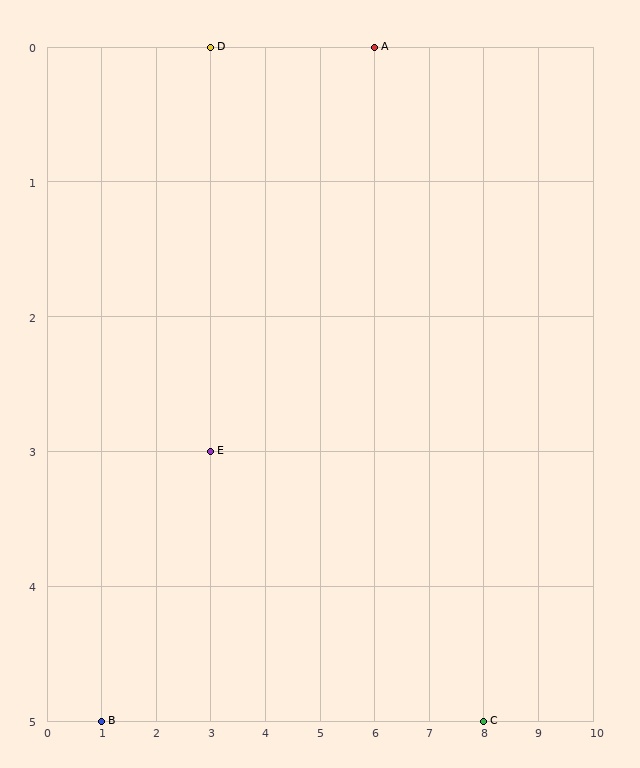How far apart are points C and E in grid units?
Points C and E are 5 columns and 2 rows apart (about 5.4 grid units diagonally).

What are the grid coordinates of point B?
Point B is at grid coordinates (1, 5).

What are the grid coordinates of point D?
Point D is at grid coordinates (3, 0).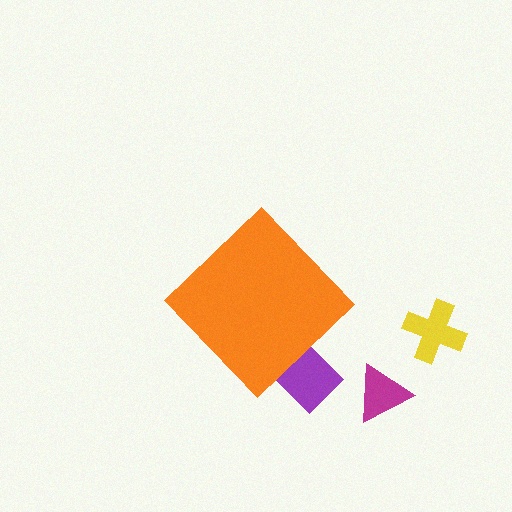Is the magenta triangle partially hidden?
No, the magenta triangle is fully visible.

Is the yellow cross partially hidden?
No, the yellow cross is fully visible.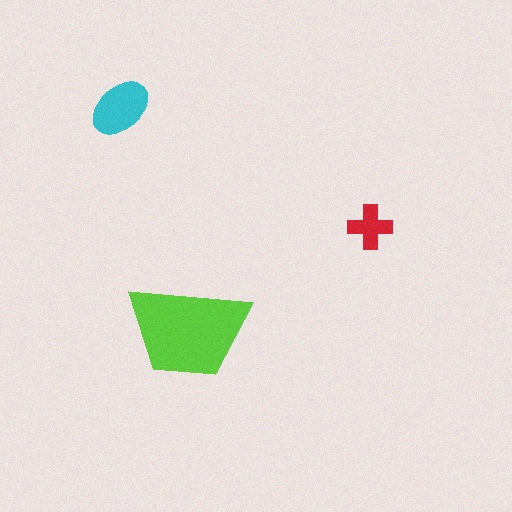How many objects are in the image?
There are 3 objects in the image.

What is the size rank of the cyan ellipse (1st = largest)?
2nd.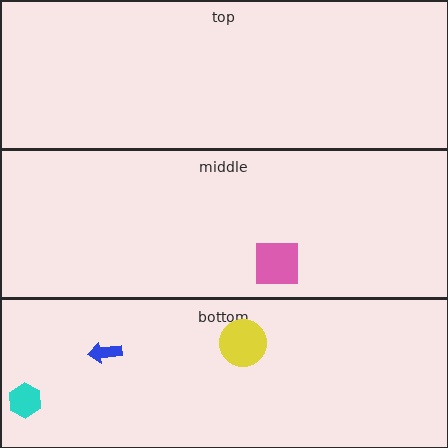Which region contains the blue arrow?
The bottom region.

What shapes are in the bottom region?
The cyan hexagon, the blue arrow, the yellow circle.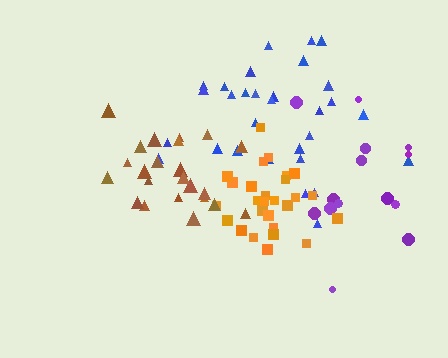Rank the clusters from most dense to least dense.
orange, brown, blue, purple.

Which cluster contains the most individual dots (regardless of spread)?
Blue (30).